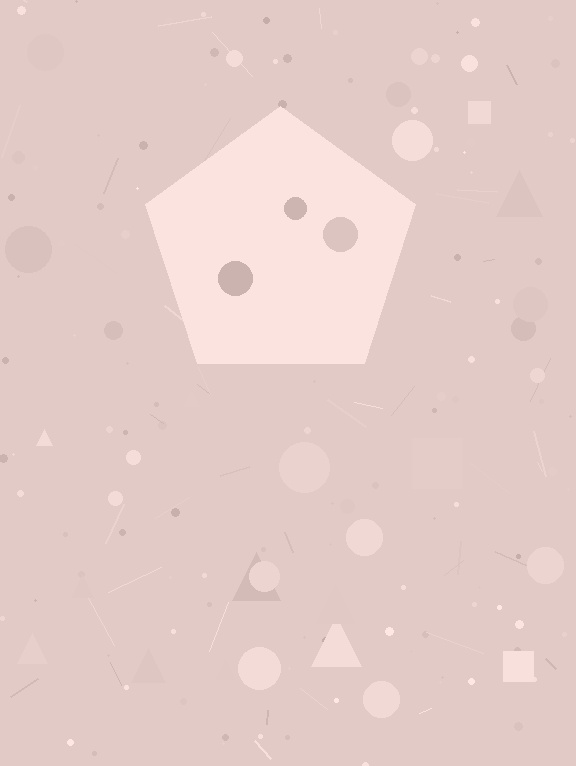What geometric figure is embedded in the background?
A pentagon is embedded in the background.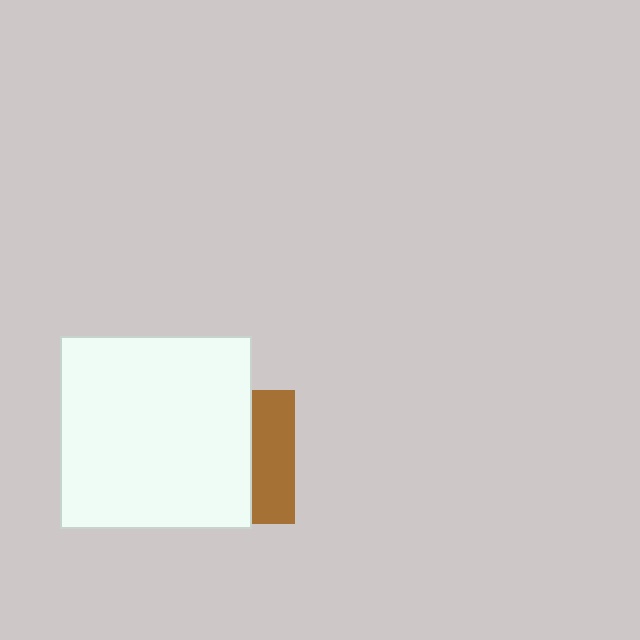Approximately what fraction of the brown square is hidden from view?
Roughly 67% of the brown square is hidden behind the white square.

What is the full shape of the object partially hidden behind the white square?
The partially hidden object is a brown square.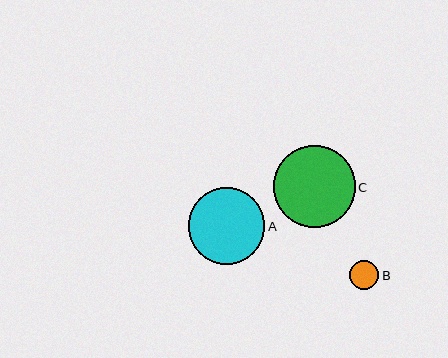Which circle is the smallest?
Circle B is the smallest with a size of approximately 30 pixels.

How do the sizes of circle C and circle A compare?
Circle C and circle A are approximately the same size.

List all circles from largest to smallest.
From largest to smallest: C, A, B.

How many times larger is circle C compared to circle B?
Circle C is approximately 2.8 times the size of circle B.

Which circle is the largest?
Circle C is the largest with a size of approximately 82 pixels.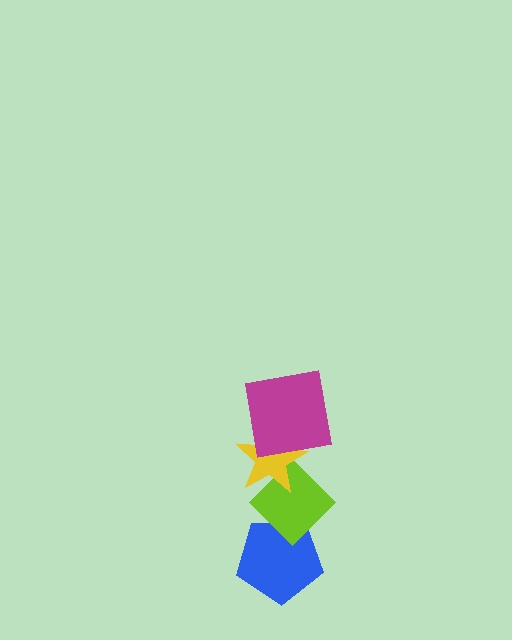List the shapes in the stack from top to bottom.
From top to bottom: the magenta square, the yellow star, the lime diamond, the blue pentagon.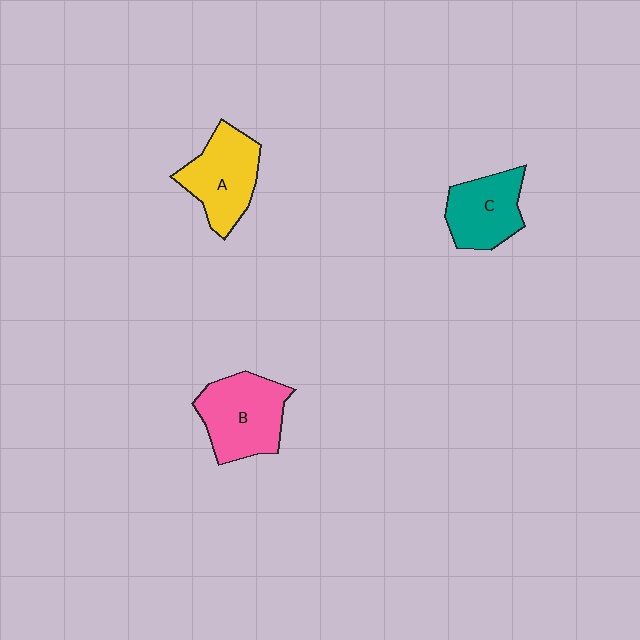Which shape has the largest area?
Shape B (pink).